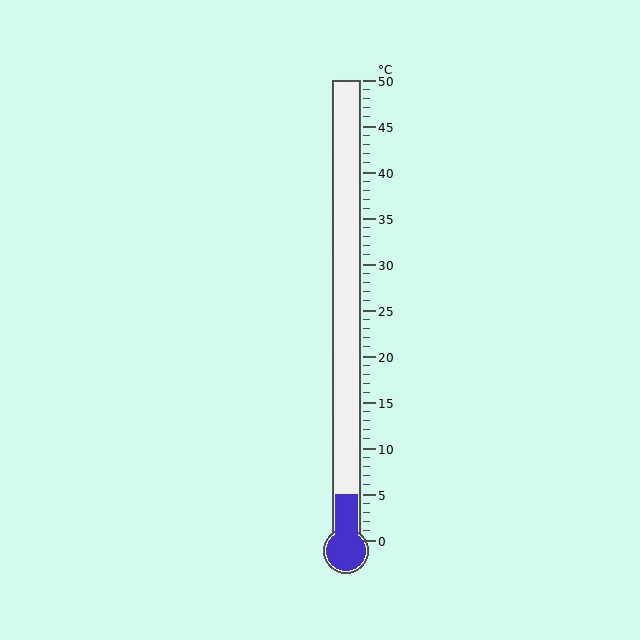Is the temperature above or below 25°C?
The temperature is below 25°C.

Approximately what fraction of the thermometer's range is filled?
The thermometer is filled to approximately 10% of its range.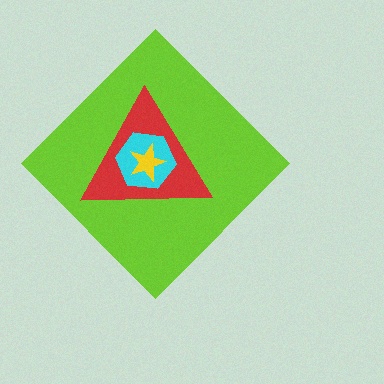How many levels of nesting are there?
4.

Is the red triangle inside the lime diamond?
Yes.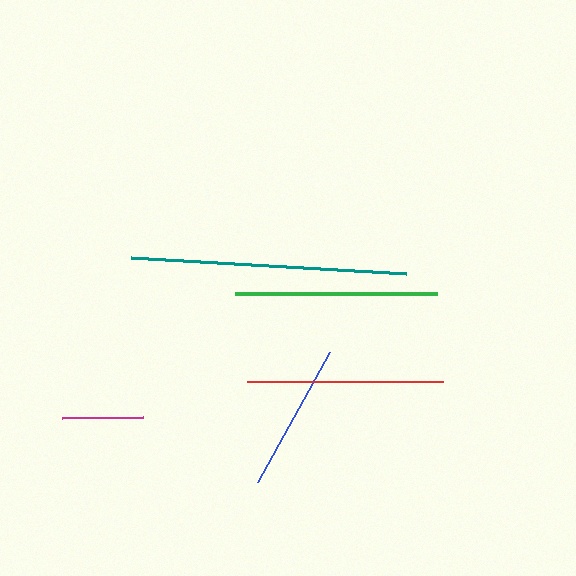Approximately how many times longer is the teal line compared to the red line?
The teal line is approximately 1.4 times the length of the red line.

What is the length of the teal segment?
The teal segment is approximately 276 pixels long.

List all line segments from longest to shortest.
From longest to shortest: teal, green, red, blue, magenta.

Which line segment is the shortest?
The magenta line is the shortest at approximately 81 pixels.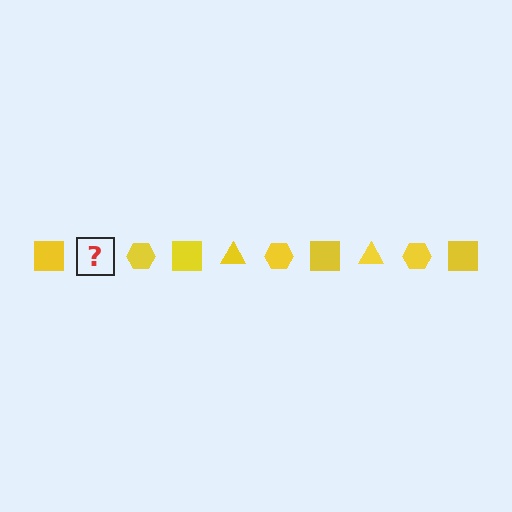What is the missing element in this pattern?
The missing element is a yellow triangle.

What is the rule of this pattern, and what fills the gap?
The rule is that the pattern cycles through square, triangle, hexagon shapes in yellow. The gap should be filled with a yellow triangle.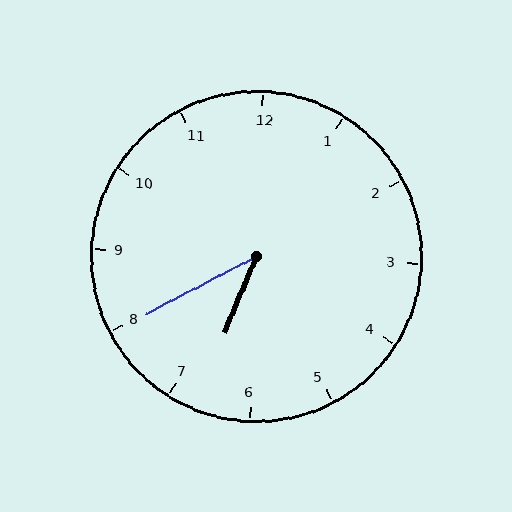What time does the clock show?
6:40.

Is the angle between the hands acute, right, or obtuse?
It is acute.